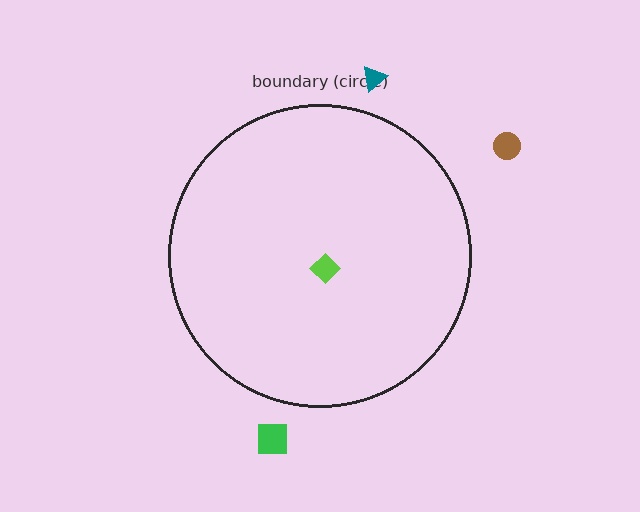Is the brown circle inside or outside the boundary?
Outside.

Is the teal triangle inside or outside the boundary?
Outside.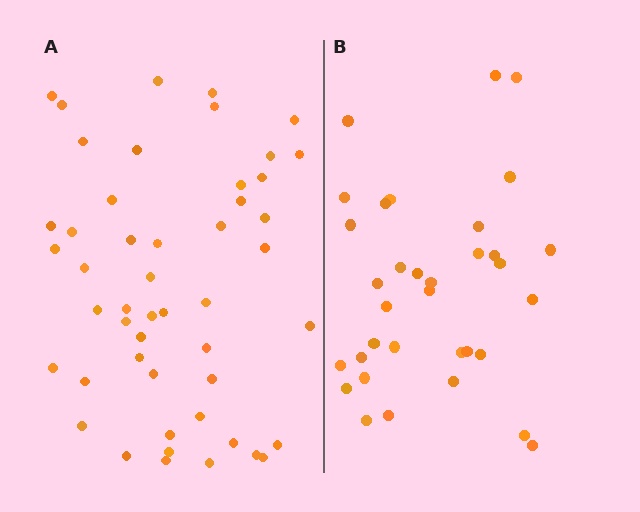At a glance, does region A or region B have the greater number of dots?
Region A (the left region) has more dots.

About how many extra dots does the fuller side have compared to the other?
Region A has approximately 15 more dots than region B.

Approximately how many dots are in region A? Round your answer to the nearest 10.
About 50 dots. (The exact count is 49, which rounds to 50.)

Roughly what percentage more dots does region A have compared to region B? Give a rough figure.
About 45% more.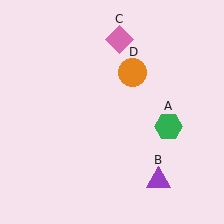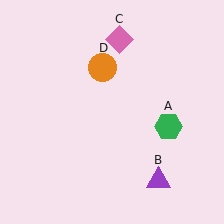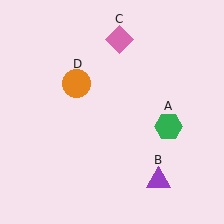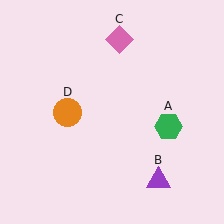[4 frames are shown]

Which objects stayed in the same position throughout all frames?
Green hexagon (object A) and purple triangle (object B) and pink diamond (object C) remained stationary.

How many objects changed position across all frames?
1 object changed position: orange circle (object D).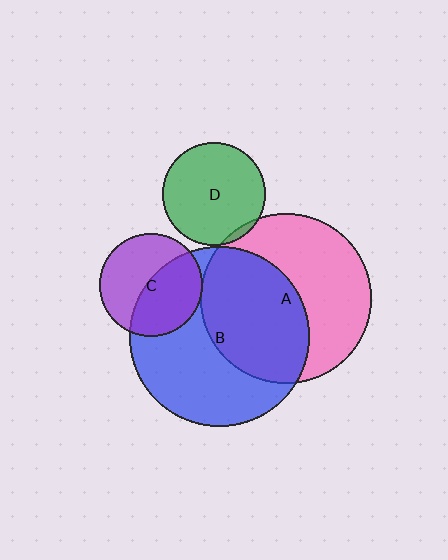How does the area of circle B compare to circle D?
Approximately 3.0 times.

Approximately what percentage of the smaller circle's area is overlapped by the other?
Approximately 5%.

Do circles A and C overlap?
Yes.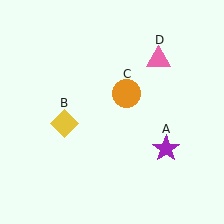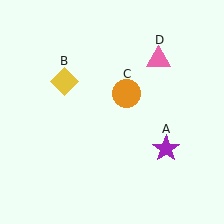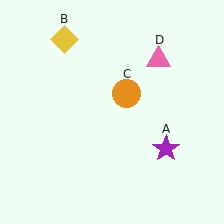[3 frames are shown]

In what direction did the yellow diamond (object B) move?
The yellow diamond (object B) moved up.